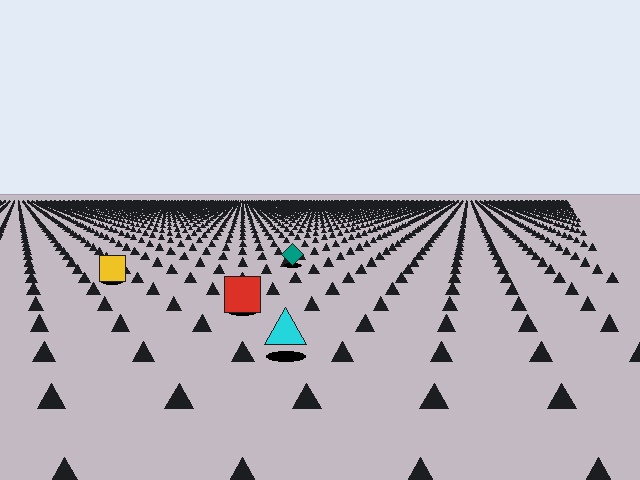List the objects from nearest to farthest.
From nearest to farthest: the cyan triangle, the red square, the yellow square, the teal diamond.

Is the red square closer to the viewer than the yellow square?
Yes. The red square is closer — you can tell from the texture gradient: the ground texture is coarser near it.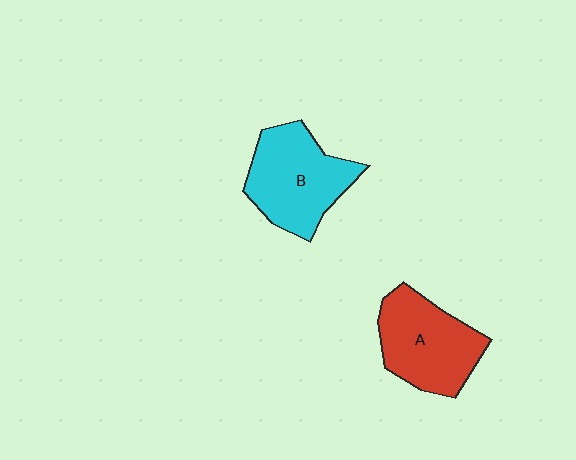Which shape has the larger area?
Shape B (cyan).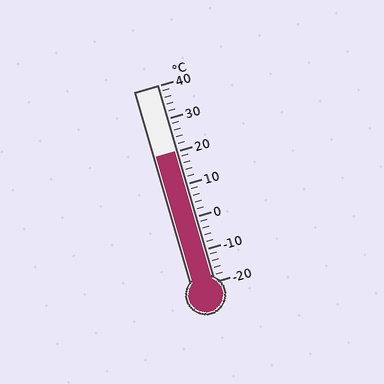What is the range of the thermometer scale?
The thermometer scale ranges from -20°C to 40°C.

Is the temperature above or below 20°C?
The temperature is at 20°C.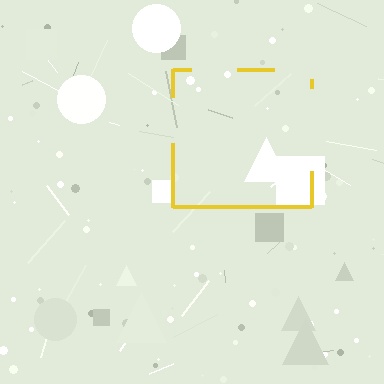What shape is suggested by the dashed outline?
The dashed outline suggests a square.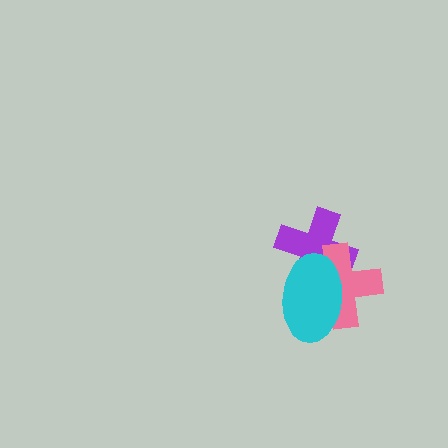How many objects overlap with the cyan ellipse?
2 objects overlap with the cyan ellipse.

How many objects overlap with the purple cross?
2 objects overlap with the purple cross.